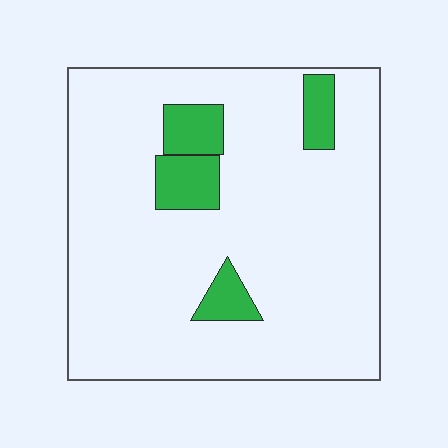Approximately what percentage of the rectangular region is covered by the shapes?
Approximately 10%.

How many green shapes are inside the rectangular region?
4.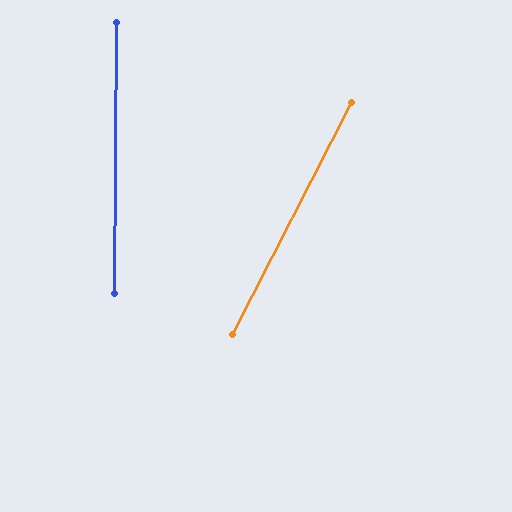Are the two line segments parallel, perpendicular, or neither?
Neither parallel nor perpendicular — they differ by about 27°.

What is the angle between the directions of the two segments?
Approximately 27 degrees.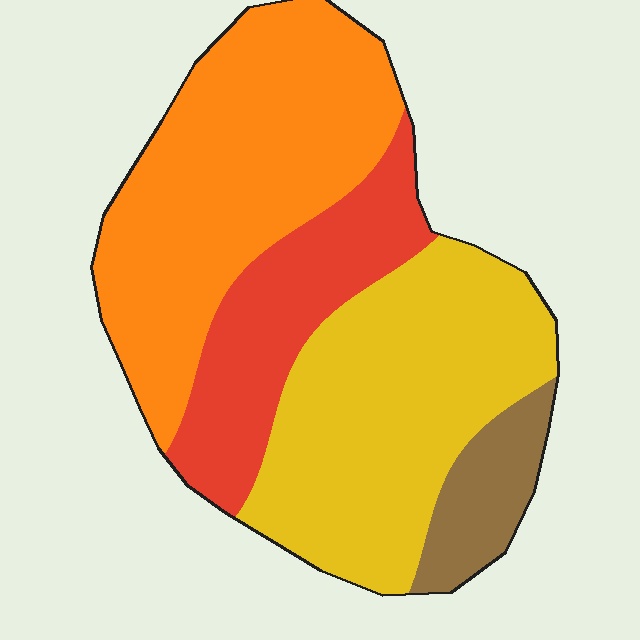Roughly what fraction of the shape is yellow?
Yellow takes up about one third (1/3) of the shape.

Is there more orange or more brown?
Orange.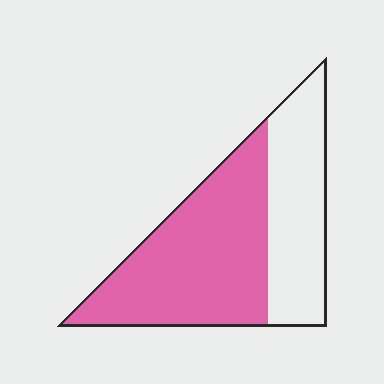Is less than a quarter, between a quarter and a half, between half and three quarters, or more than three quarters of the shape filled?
Between half and three quarters.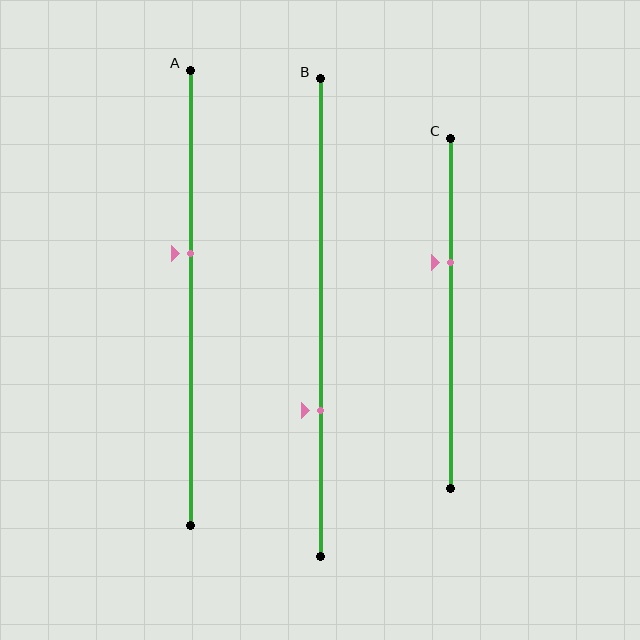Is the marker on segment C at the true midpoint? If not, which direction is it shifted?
No, the marker on segment C is shifted upward by about 15% of the segment length.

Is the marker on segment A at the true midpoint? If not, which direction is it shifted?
No, the marker on segment A is shifted upward by about 10% of the segment length.